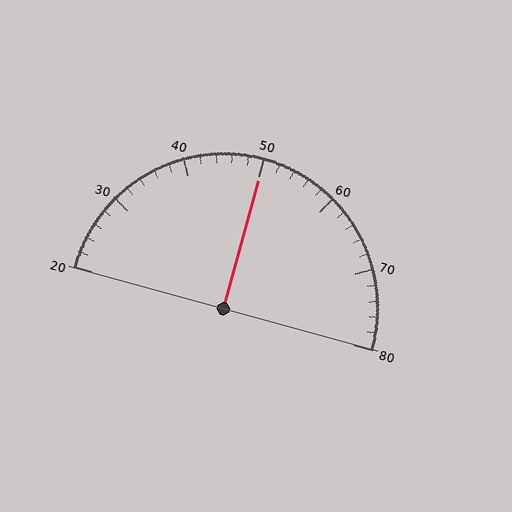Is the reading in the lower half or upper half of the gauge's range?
The reading is in the upper half of the range (20 to 80).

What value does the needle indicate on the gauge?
The needle indicates approximately 50.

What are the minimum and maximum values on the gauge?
The gauge ranges from 20 to 80.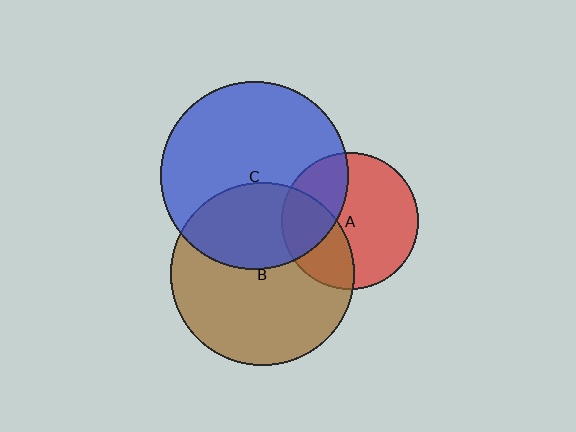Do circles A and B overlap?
Yes.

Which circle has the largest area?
Circle C (blue).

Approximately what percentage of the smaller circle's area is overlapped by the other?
Approximately 35%.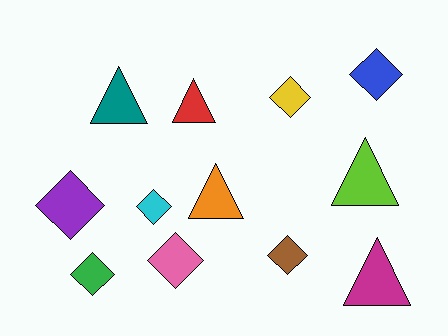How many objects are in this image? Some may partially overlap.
There are 12 objects.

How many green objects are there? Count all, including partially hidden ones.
There is 1 green object.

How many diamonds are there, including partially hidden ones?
There are 7 diamonds.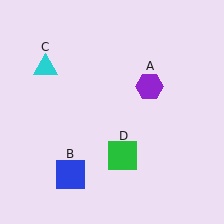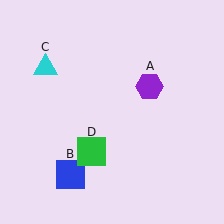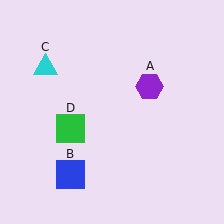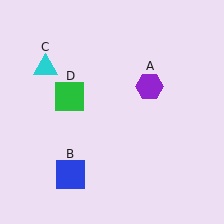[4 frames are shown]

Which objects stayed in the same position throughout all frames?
Purple hexagon (object A) and blue square (object B) and cyan triangle (object C) remained stationary.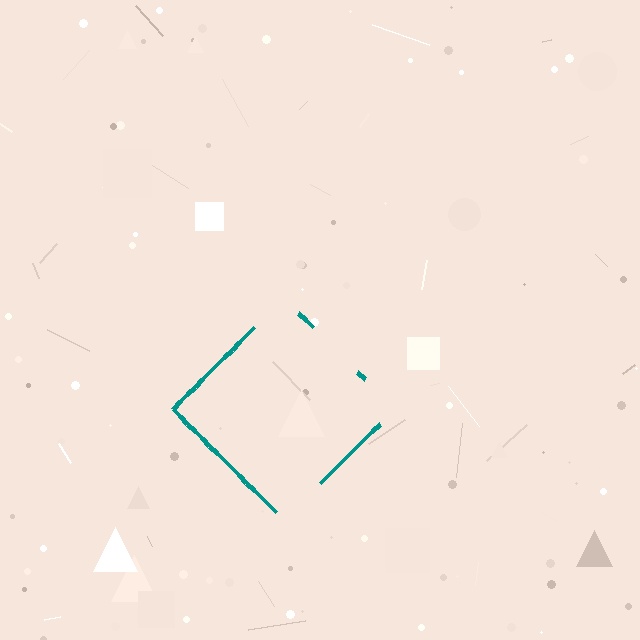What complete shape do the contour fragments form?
The contour fragments form a diamond.